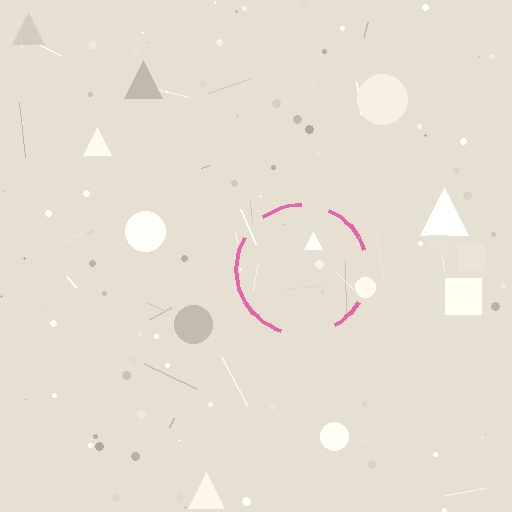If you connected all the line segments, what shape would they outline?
They would outline a circle.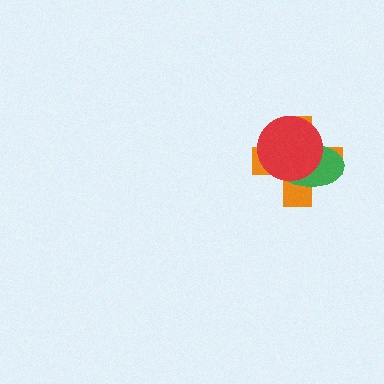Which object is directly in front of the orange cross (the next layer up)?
The green ellipse is directly in front of the orange cross.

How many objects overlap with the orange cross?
2 objects overlap with the orange cross.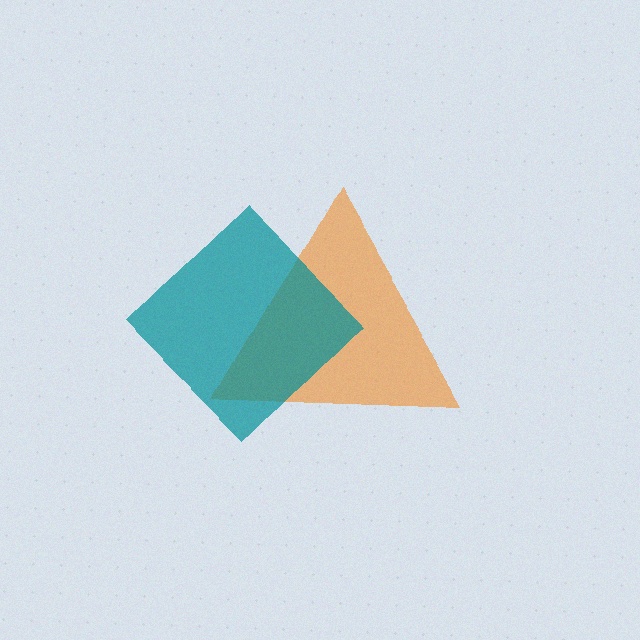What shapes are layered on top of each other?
The layered shapes are: an orange triangle, a teal diamond.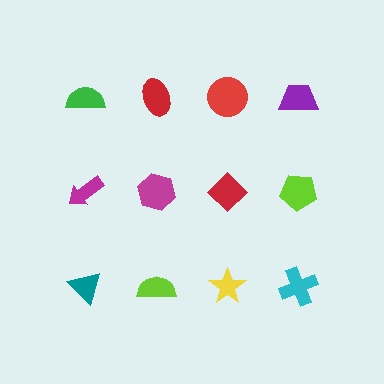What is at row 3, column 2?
A lime semicircle.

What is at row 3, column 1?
A teal triangle.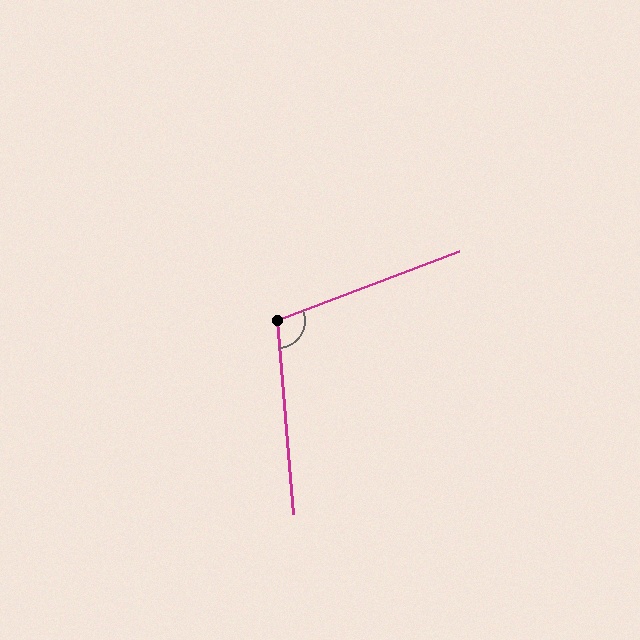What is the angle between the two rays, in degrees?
Approximately 106 degrees.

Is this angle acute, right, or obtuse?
It is obtuse.